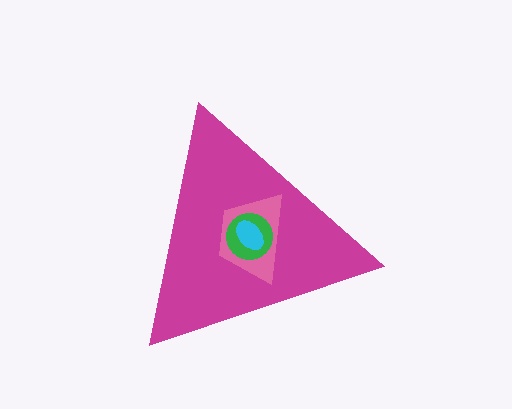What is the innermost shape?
The cyan ellipse.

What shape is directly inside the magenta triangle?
The pink trapezoid.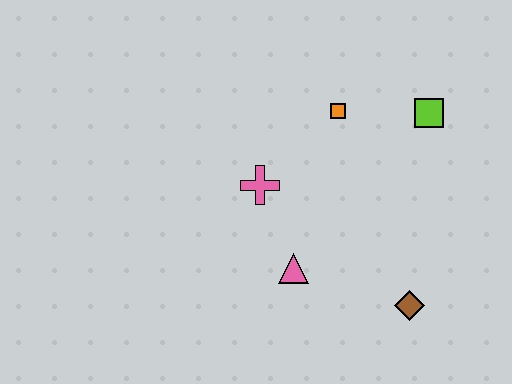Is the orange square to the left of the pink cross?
No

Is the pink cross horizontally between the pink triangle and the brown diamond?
No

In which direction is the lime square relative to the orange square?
The lime square is to the right of the orange square.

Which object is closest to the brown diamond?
The pink triangle is closest to the brown diamond.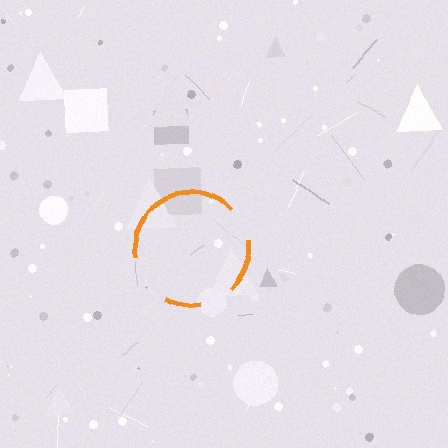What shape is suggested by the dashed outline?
The dashed outline suggests a circle.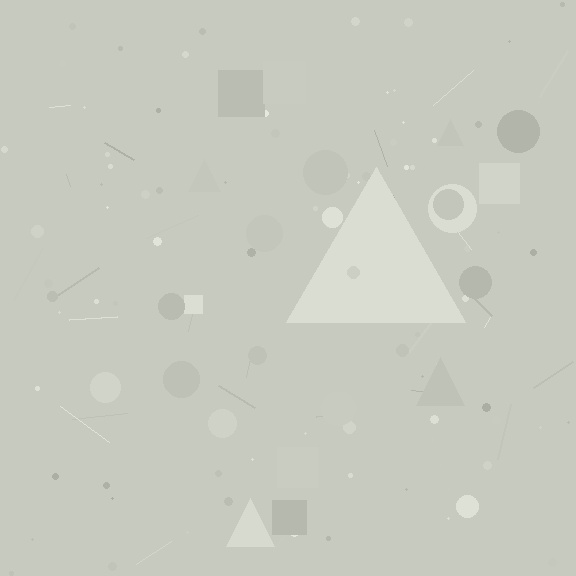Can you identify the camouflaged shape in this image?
The camouflaged shape is a triangle.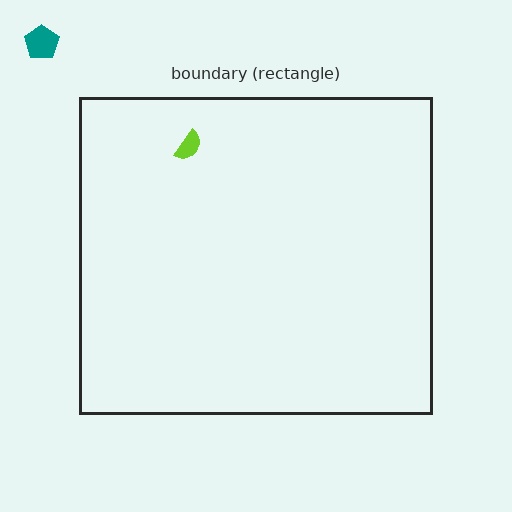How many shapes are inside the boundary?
1 inside, 1 outside.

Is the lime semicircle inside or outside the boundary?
Inside.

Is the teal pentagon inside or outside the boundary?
Outside.